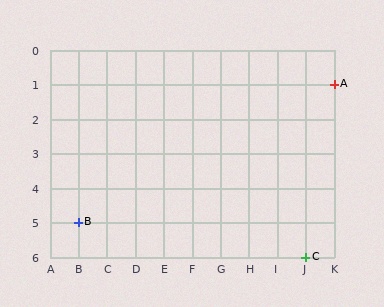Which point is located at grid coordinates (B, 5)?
Point B is at (B, 5).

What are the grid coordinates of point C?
Point C is at grid coordinates (J, 6).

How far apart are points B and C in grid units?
Points B and C are 8 columns and 1 row apart (about 8.1 grid units diagonally).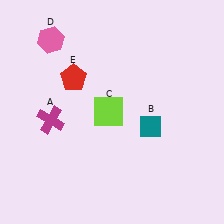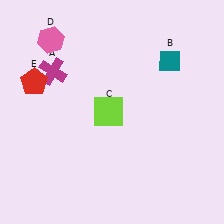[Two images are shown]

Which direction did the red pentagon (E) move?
The red pentagon (E) moved left.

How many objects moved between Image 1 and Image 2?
3 objects moved between the two images.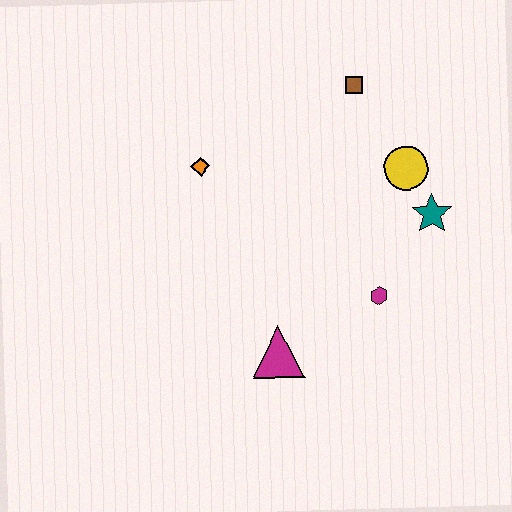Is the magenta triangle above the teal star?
No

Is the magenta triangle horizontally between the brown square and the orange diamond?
Yes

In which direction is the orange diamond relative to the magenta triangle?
The orange diamond is above the magenta triangle.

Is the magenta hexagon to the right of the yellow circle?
No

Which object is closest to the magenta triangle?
The magenta hexagon is closest to the magenta triangle.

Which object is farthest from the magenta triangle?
The brown square is farthest from the magenta triangle.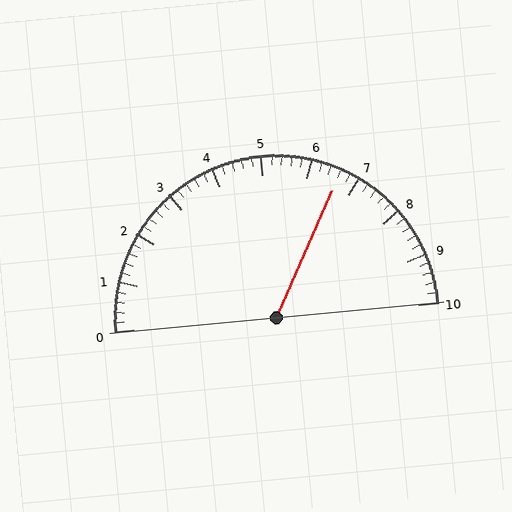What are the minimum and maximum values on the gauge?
The gauge ranges from 0 to 10.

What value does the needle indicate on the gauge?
The needle indicates approximately 6.6.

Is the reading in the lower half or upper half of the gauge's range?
The reading is in the upper half of the range (0 to 10).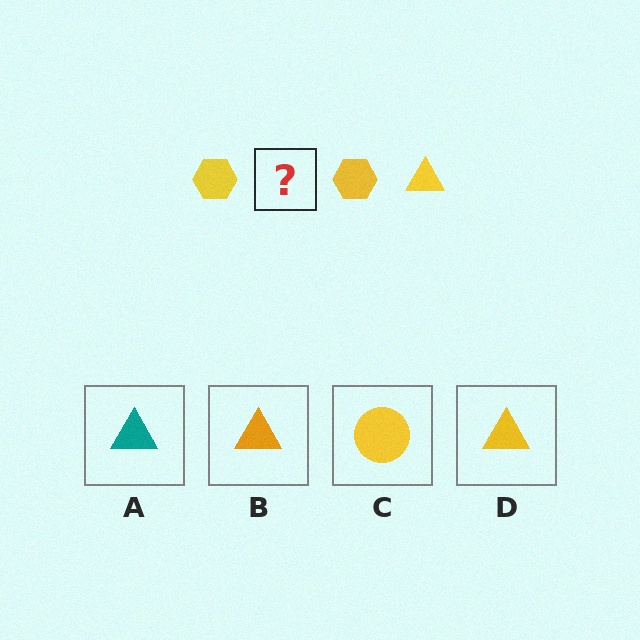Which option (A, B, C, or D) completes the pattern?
D.